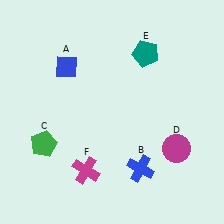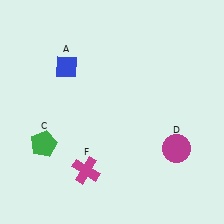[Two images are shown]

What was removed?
The teal pentagon (E), the blue cross (B) were removed in Image 2.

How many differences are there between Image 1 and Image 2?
There are 2 differences between the two images.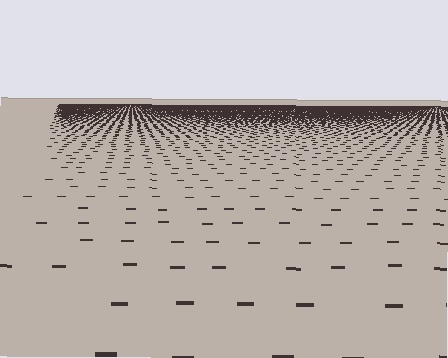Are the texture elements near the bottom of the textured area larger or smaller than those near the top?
Larger. Near the bottom, elements are closer to the viewer and appear at a bigger on-screen size.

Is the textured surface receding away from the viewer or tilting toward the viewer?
The surface is receding away from the viewer. Texture elements get smaller and denser toward the top.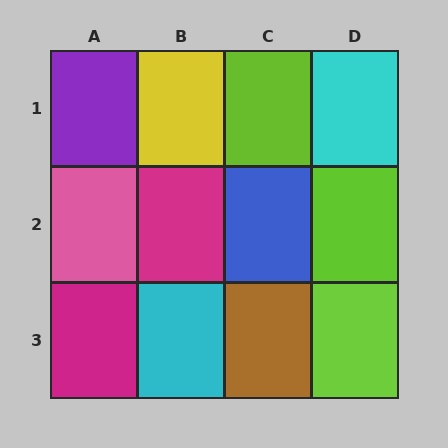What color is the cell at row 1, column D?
Cyan.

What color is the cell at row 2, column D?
Lime.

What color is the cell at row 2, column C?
Blue.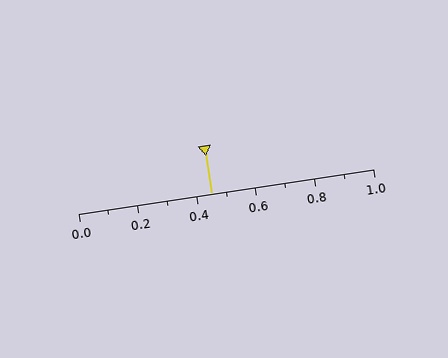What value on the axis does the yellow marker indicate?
The marker indicates approximately 0.45.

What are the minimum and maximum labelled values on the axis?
The axis runs from 0.0 to 1.0.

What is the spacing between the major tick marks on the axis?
The major ticks are spaced 0.2 apart.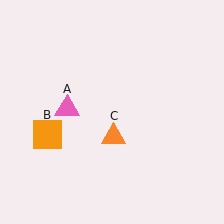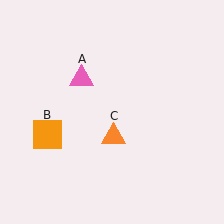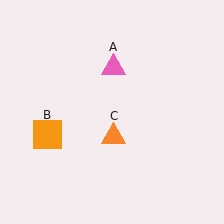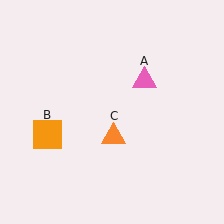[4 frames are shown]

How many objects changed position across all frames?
1 object changed position: pink triangle (object A).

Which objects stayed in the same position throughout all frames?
Orange square (object B) and orange triangle (object C) remained stationary.